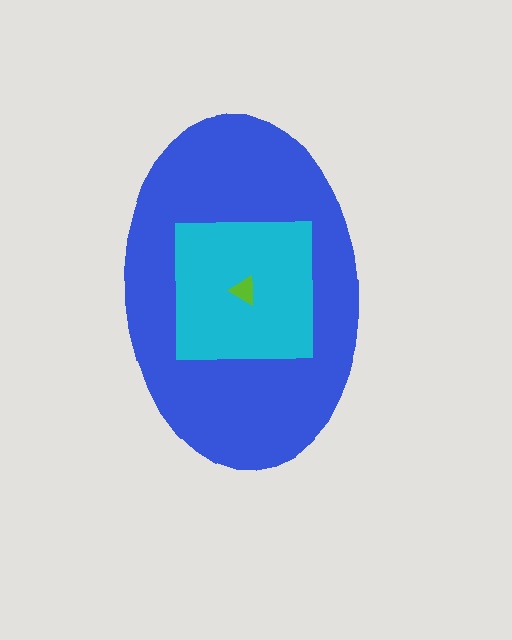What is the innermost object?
The lime triangle.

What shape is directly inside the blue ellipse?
The cyan square.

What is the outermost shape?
The blue ellipse.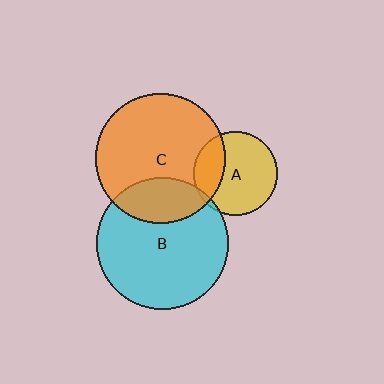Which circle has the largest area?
Circle B (cyan).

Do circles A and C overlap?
Yes.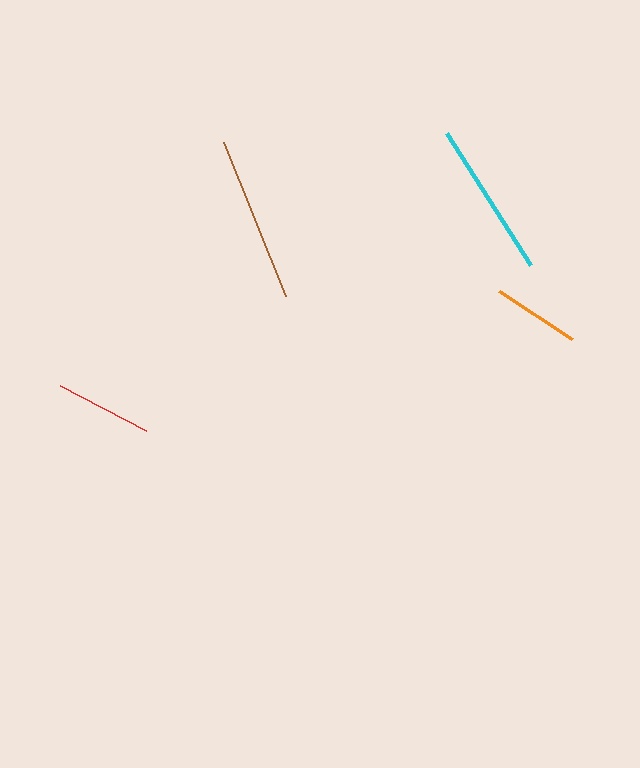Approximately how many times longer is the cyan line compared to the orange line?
The cyan line is approximately 1.8 times the length of the orange line.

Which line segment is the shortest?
The orange line is the shortest at approximately 87 pixels.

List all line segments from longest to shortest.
From longest to shortest: brown, cyan, red, orange.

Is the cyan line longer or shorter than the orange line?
The cyan line is longer than the orange line.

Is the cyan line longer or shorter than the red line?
The cyan line is longer than the red line.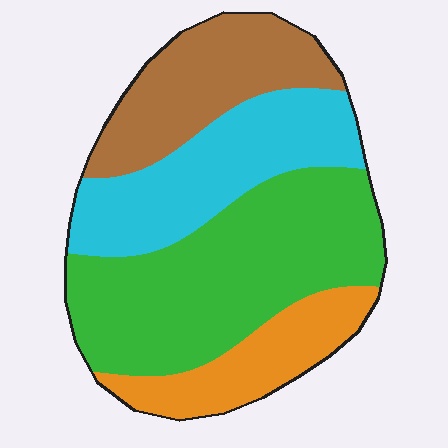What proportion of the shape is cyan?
Cyan covers 25% of the shape.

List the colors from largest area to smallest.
From largest to smallest: green, cyan, brown, orange.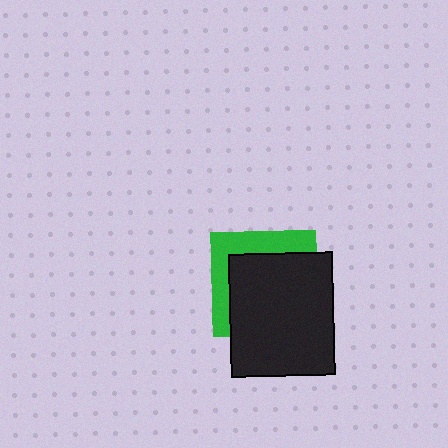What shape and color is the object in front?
The object in front is a black rectangle.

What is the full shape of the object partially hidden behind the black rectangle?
The partially hidden object is a green square.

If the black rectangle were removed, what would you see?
You would see the complete green square.